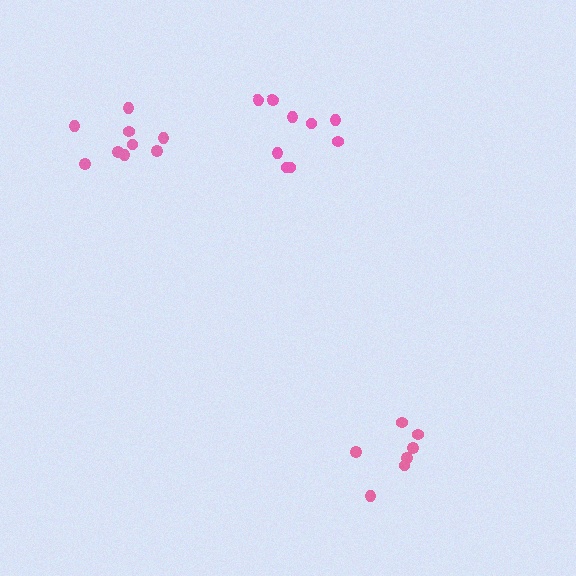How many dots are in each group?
Group 1: 9 dots, Group 2: 7 dots, Group 3: 9 dots (25 total).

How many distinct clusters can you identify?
There are 3 distinct clusters.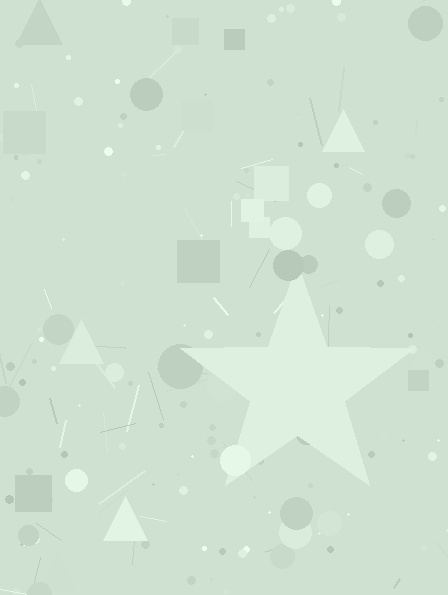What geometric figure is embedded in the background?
A star is embedded in the background.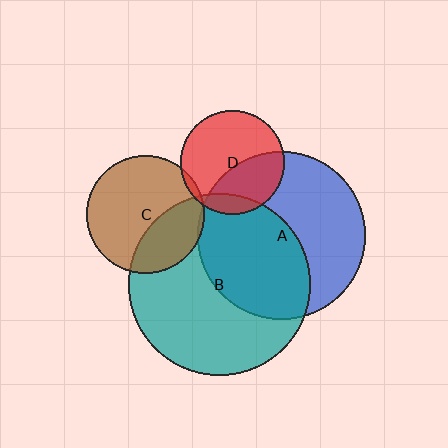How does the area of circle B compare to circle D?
Approximately 3.1 times.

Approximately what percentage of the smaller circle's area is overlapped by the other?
Approximately 10%.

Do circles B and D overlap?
Yes.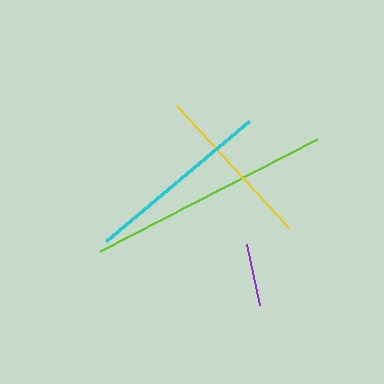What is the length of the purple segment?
The purple segment is approximately 63 pixels long.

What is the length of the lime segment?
The lime segment is approximately 245 pixels long.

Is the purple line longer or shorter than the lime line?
The lime line is longer than the purple line.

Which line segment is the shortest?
The purple line is the shortest at approximately 63 pixels.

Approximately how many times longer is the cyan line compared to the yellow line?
The cyan line is approximately 1.1 times the length of the yellow line.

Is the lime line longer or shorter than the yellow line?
The lime line is longer than the yellow line.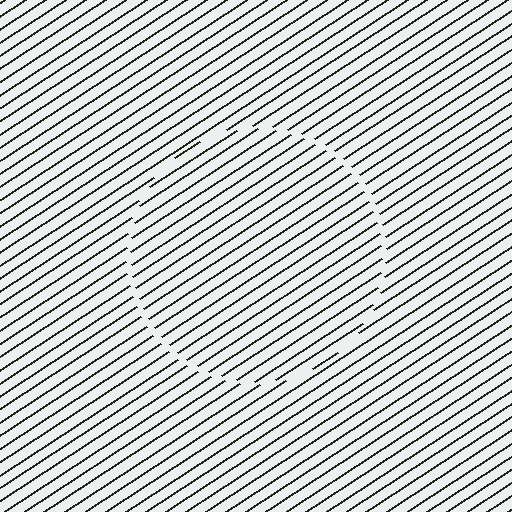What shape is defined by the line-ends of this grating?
An illusory circle. The interior of the shape contains the same grating, shifted by half a period — the contour is defined by the phase discontinuity where line-ends from the inner and outer gratings abut.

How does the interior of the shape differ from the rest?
The interior of the shape contains the same grating, shifted by half a period — the contour is defined by the phase discontinuity where line-ends from the inner and outer gratings abut.